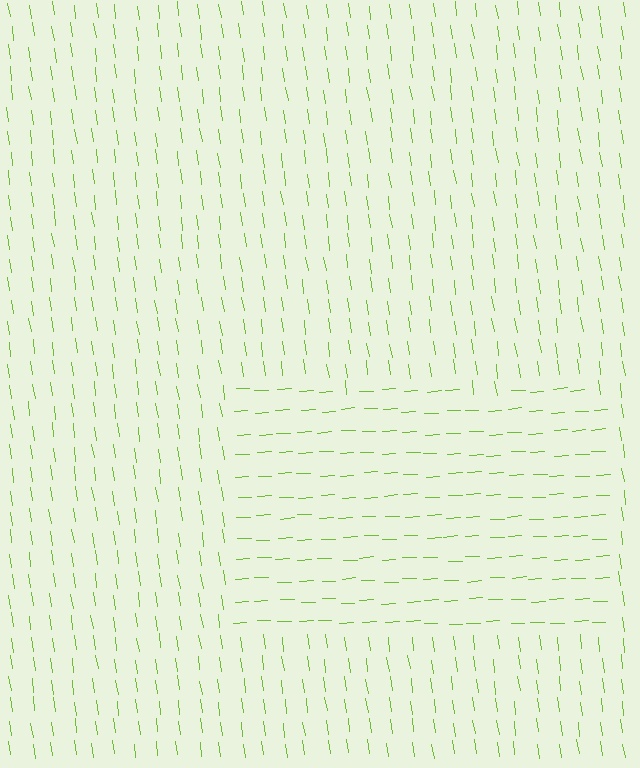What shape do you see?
I see a rectangle.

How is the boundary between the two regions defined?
The boundary is defined purely by a change in line orientation (approximately 85 degrees difference). All lines are the same color and thickness.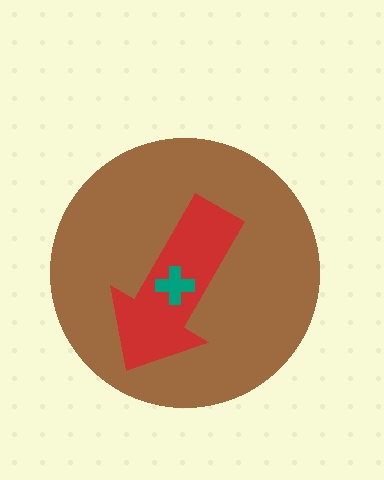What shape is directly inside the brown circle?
The red arrow.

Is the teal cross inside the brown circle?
Yes.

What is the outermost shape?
The brown circle.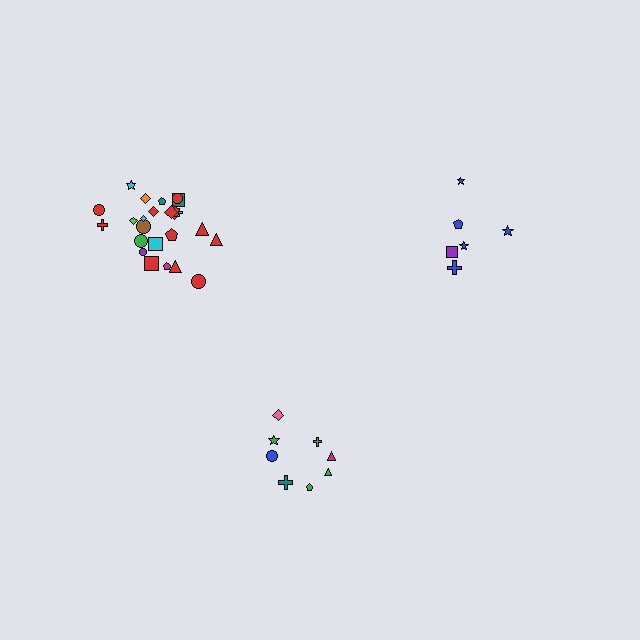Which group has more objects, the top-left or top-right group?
The top-left group.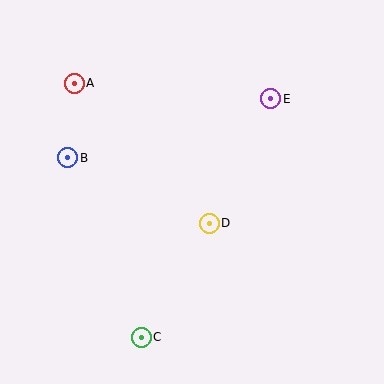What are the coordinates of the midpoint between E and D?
The midpoint between E and D is at (240, 161).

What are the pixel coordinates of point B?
Point B is at (68, 158).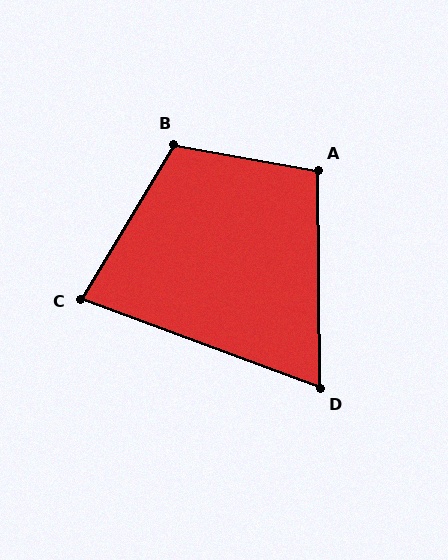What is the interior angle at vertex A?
Approximately 101 degrees (obtuse).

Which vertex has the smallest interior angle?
D, at approximately 69 degrees.